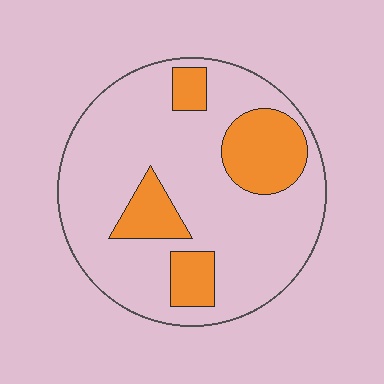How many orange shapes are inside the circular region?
4.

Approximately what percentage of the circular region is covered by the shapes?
Approximately 25%.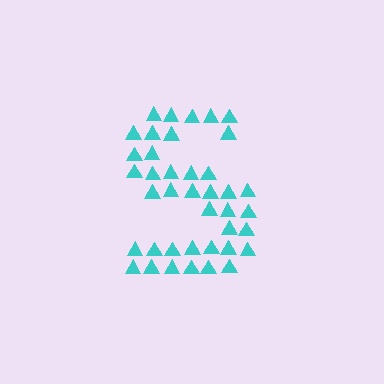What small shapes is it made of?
It is made of small triangles.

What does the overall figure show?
The overall figure shows the letter S.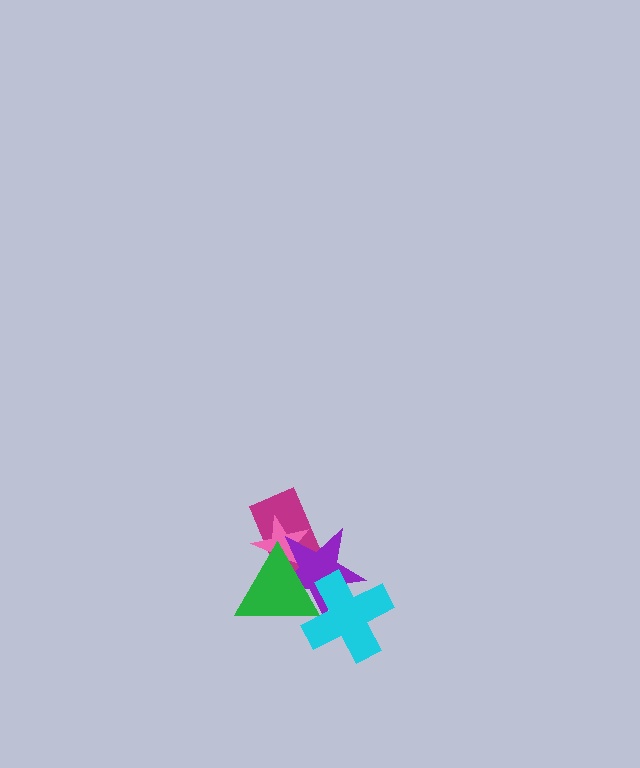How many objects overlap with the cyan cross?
2 objects overlap with the cyan cross.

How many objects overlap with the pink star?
3 objects overlap with the pink star.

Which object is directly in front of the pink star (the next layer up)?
The purple star is directly in front of the pink star.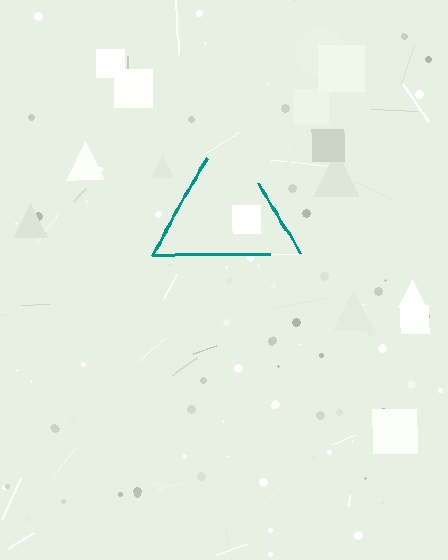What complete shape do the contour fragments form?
The contour fragments form a triangle.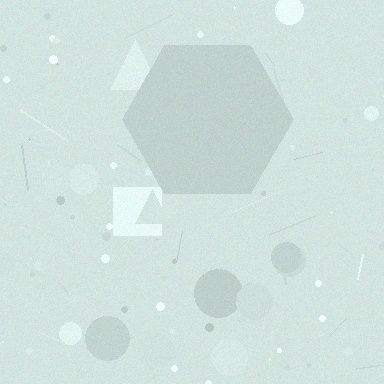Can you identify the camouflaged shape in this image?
The camouflaged shape is a hexagon.